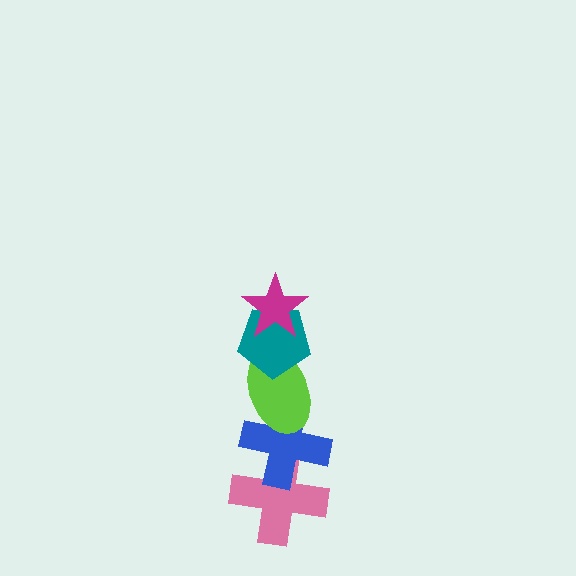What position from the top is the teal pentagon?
The teal pentagon is 2nd from the top.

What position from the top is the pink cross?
The pink cross is 5th from the top.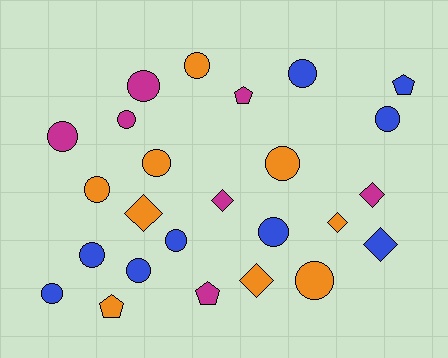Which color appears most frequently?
Orange, with 9 objects.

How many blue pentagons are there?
There is 1 blue pentagon.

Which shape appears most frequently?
Circle, with 15 objects.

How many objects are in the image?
There are 25 objects.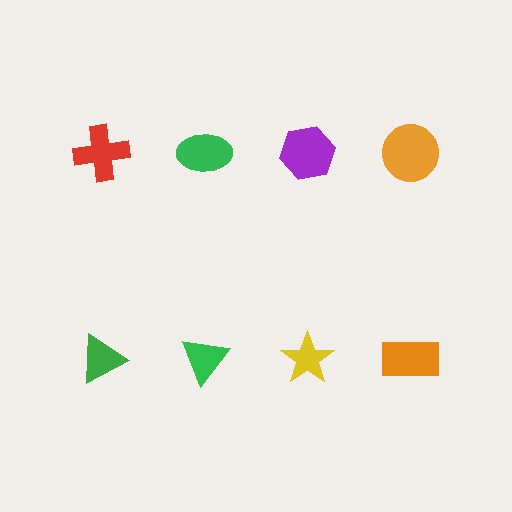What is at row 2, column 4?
An orange rectangle.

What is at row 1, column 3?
A purple hexagon.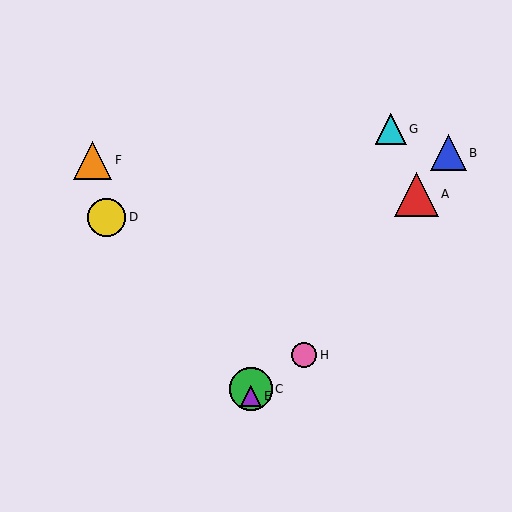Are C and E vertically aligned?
Yes, both are at x≈251.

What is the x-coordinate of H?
Object H is at x≈304.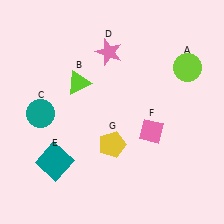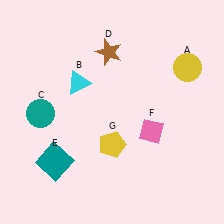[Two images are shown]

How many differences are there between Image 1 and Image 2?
There are 3 differences between the two images.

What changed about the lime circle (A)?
In Image 1, A is lime. In Image 2, it changed to yellow.